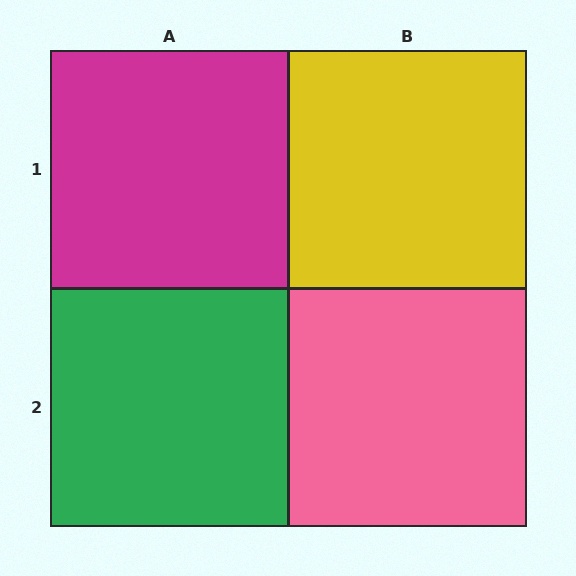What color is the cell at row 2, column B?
Pink.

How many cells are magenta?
1 cell is magenta.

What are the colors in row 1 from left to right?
Magenta, yellow.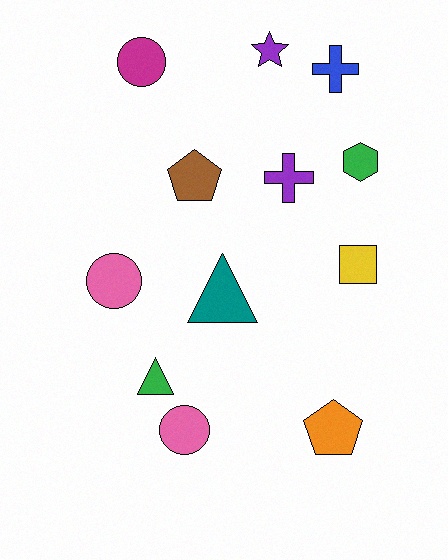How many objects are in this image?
There are 12 objects.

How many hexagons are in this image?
There is 1 hexagon.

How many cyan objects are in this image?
There are no cyan objects.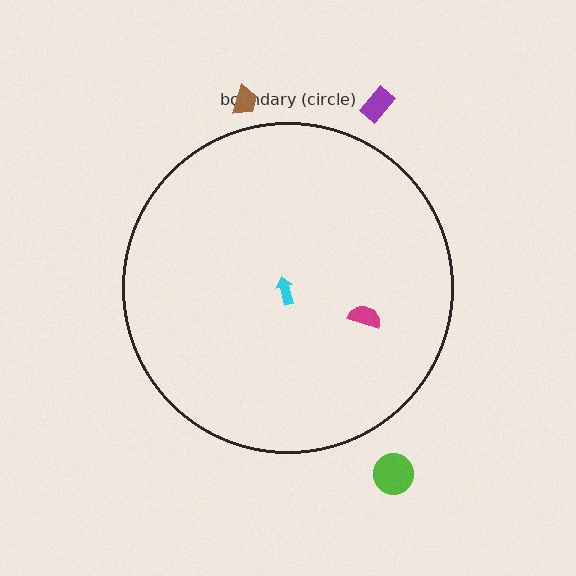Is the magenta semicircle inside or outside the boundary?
Inside.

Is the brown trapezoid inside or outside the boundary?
Outside.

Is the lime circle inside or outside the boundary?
Outside.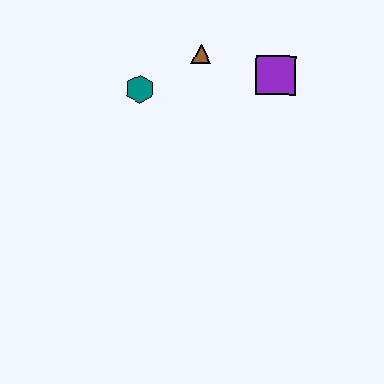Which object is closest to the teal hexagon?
The brown triangle is closest to the teal hexagon.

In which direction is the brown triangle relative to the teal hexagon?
The brown triangle is to the right of the teal hexagon.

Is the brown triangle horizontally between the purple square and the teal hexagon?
Yes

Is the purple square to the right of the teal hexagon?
Yes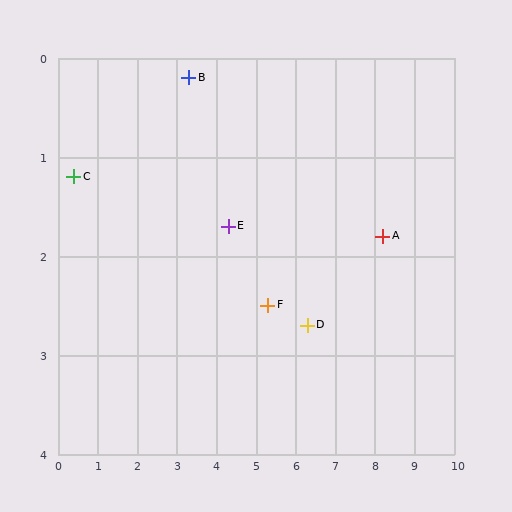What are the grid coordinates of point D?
Point D is at approximately (6.3, 2.7).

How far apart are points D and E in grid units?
Points D and E are about 2.2 grid units apart.